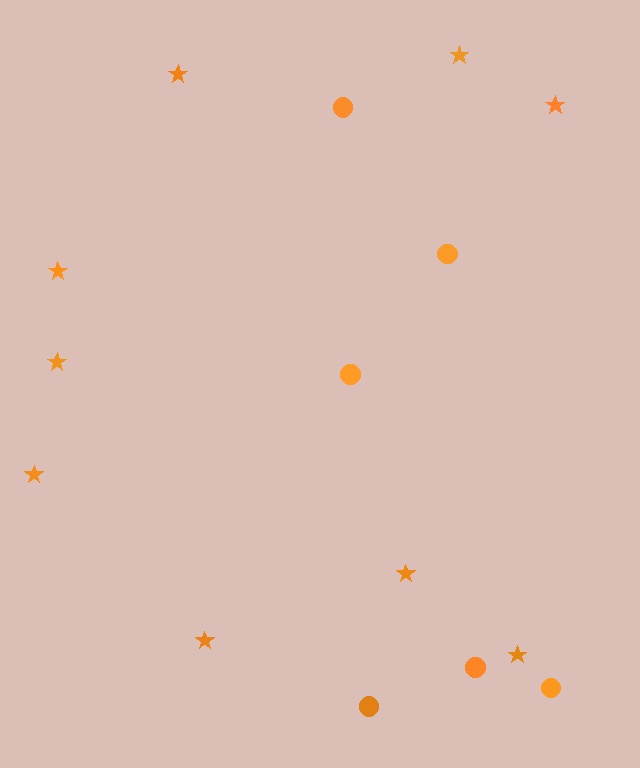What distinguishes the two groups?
There are 2 groups: one group of circles (6) and one group of stars (9).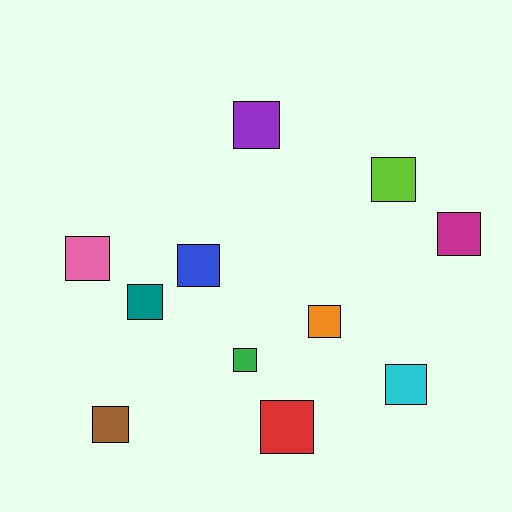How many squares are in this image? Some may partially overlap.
There are 11 squares.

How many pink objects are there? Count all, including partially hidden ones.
There is 1 pink object.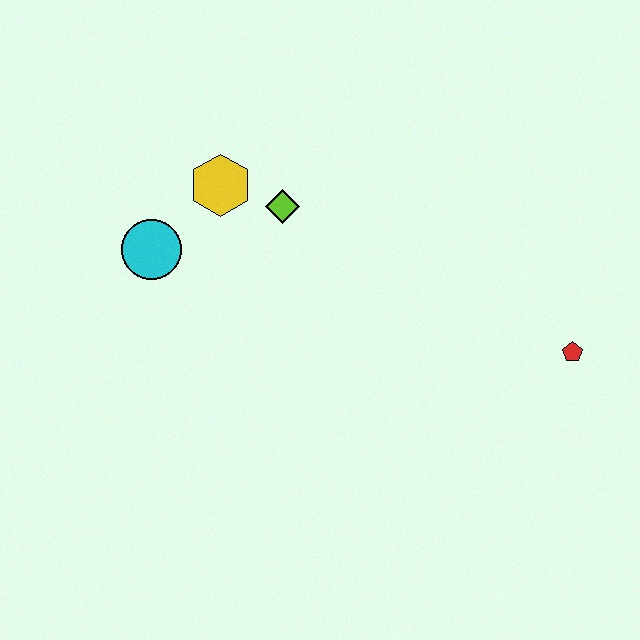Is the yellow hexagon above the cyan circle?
Yes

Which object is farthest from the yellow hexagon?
The red pentagon is farthest from the yellow hexagon.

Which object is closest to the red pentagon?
The lime diamond is closest to the red pentagon.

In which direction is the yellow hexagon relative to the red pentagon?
The yellow hexagon is to the left of the red pentagon.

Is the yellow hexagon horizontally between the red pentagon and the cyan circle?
Yes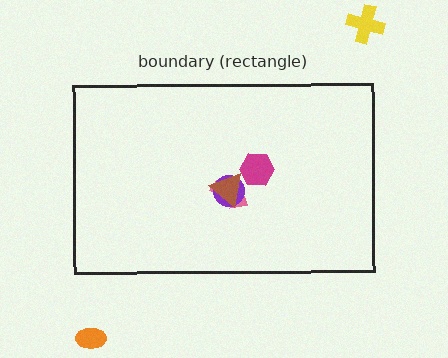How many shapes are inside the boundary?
4 inside, 2 outside.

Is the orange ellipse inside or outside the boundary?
Outside.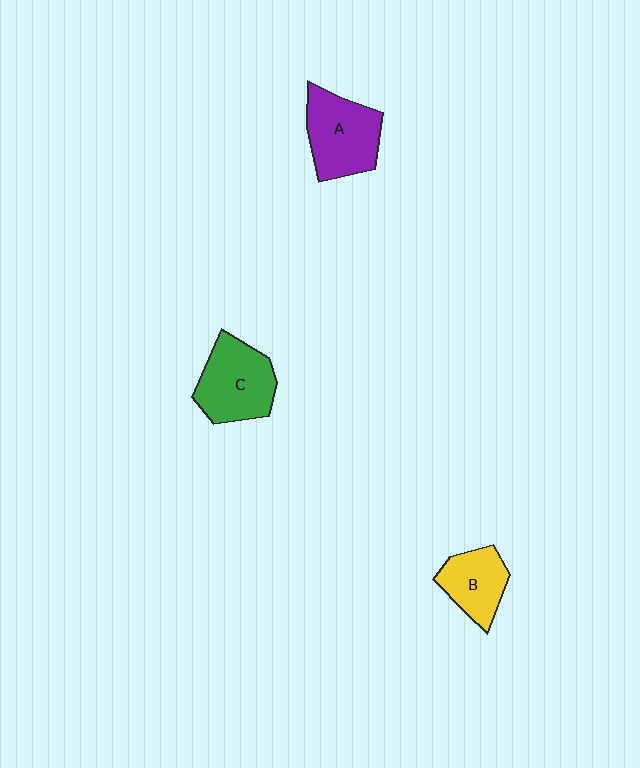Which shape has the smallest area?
Shape B (yellow).